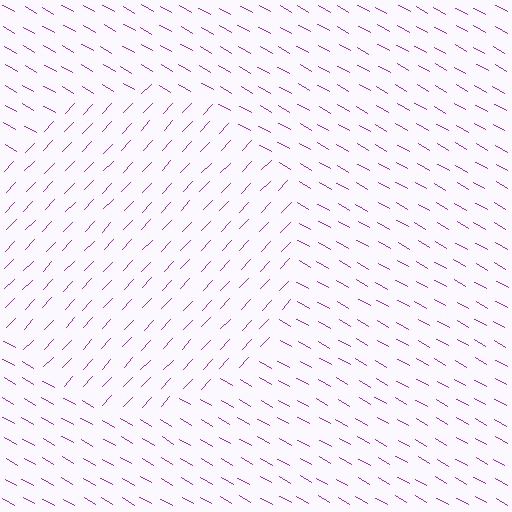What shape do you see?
I see a circle.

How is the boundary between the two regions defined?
The boundary is defined purely by a change in line orientation (approximately 76 degrees difference). All lines are the same color and thickness.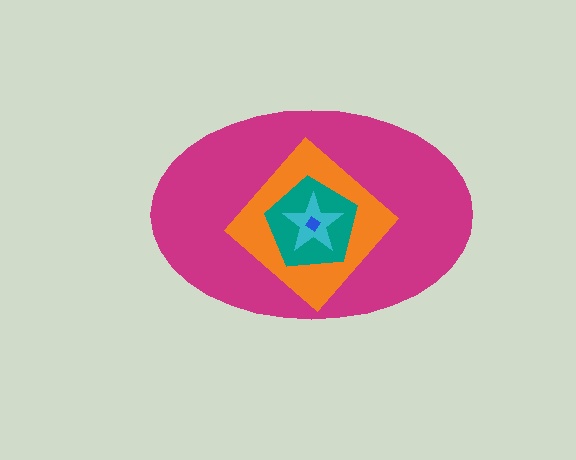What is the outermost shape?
The magenta ellipse.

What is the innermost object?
The blue diamond.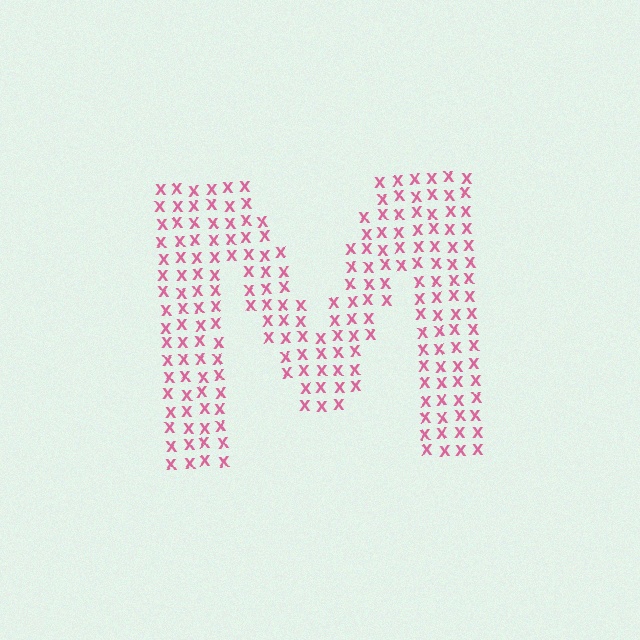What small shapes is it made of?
It is made of small letter X's.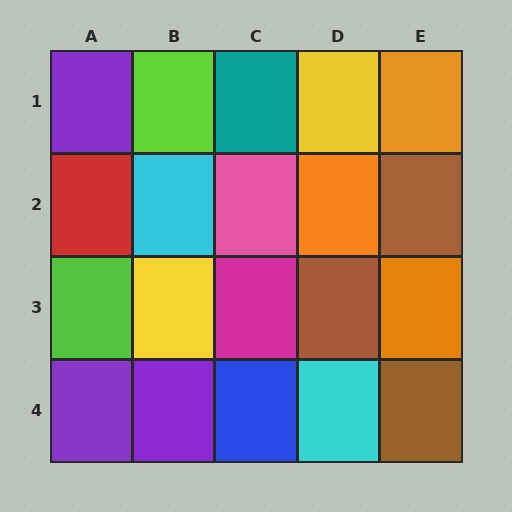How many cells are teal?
1 cell is teal.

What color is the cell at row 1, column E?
Orange.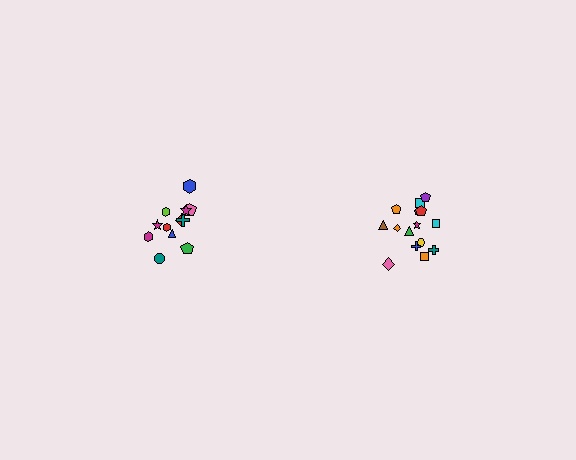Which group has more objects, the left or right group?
The right group.